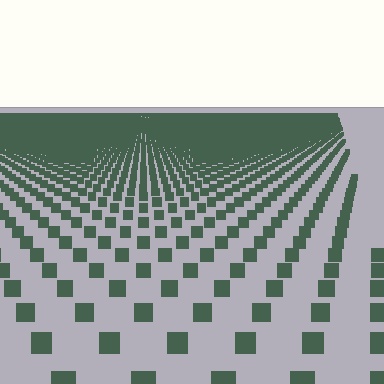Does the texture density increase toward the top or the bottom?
Density increases toward the top.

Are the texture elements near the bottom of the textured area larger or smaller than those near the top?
Larger. Near the bottom, elements are closer to the viewer and appear at a bigger on-screen size.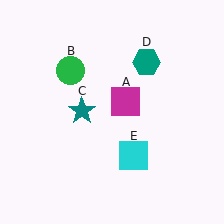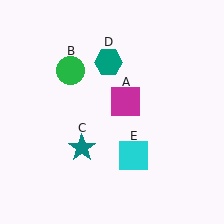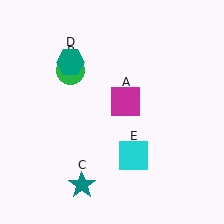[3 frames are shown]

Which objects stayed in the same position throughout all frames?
Magenta square (object A) and green circle (object B) and cyan square (object E) remained stationary.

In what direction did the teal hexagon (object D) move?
The teal hexagon (object D) moved left.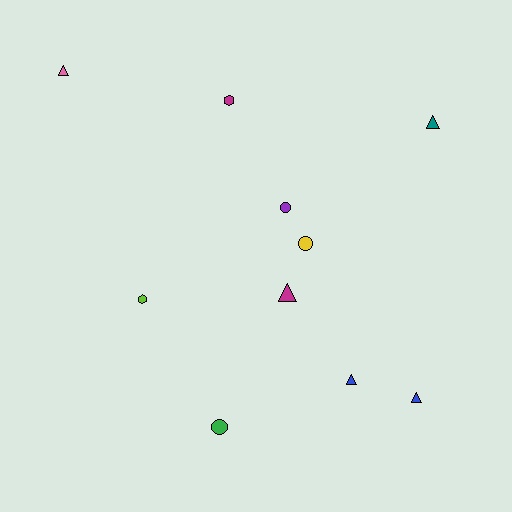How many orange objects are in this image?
There are no orange objects.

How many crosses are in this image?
There are no crosses.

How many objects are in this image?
There are 10 objects.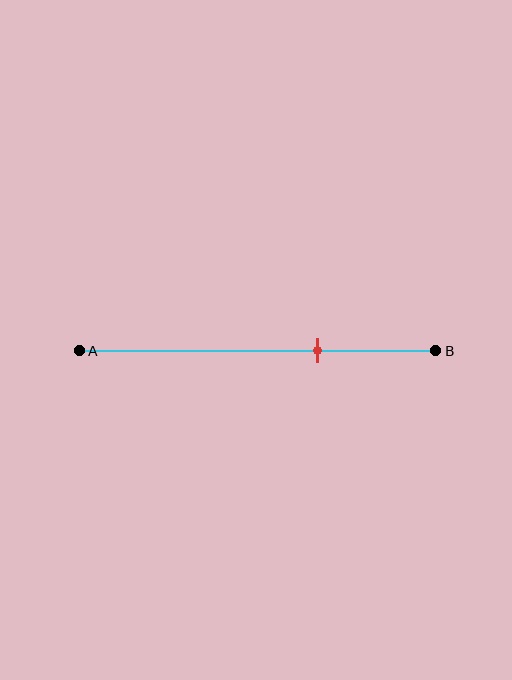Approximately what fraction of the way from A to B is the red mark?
The red mark is approximately 65% of the way from A to B.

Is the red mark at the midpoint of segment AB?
No, the mark is at about 65% from A, not at the 50% midpoint.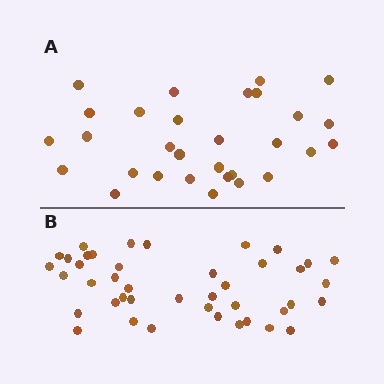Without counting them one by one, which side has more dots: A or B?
Region B (the bottom region) has more dots.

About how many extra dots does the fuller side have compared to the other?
Region B has roughly 12 or so more dots than region A.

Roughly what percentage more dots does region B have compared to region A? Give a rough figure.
About 40% more.